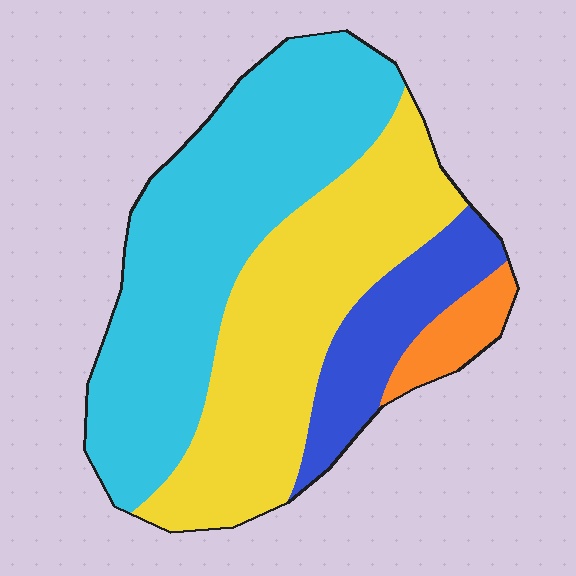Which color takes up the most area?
Cyan, at roughly 45%.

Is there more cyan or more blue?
Cyan.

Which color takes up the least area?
Orange, at roughly 5%.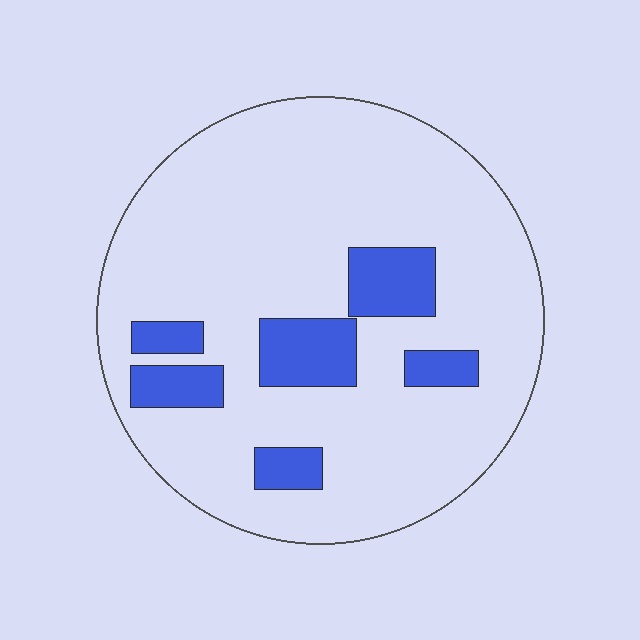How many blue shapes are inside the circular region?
6.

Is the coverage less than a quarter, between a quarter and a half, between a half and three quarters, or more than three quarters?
Less than a quarter.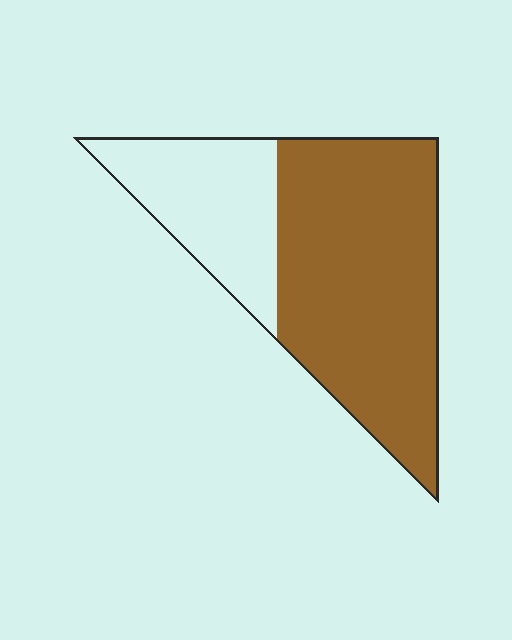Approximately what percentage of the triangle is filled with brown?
Approximately 70%.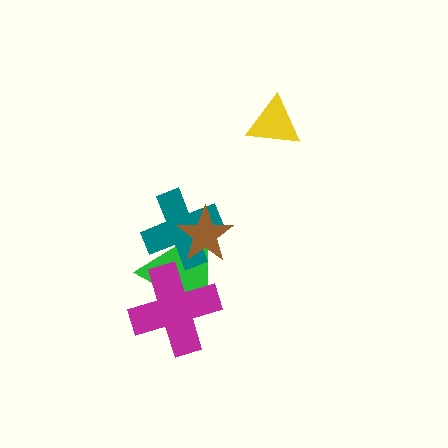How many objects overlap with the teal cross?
2 objects overlap with the teal cross.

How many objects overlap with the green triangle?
3 objects overlap with the green triangle.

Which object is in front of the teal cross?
The brown star is in front of the teal cross.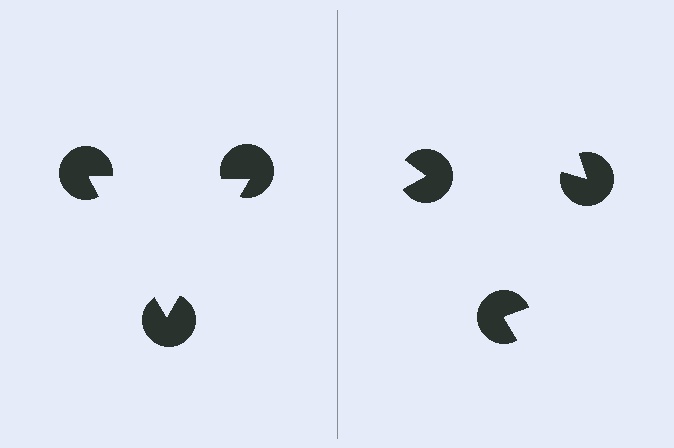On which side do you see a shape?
An illusory triangle appears on the left side. On the right side the wedge cuts are rotated, so no coherent shape forms.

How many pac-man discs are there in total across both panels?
6 — 3 on each side.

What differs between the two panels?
The pac-man discs are positioned identically on both sides; only the wedge orientations differ. On the left they align to a triangle; on the right they are misaligned.